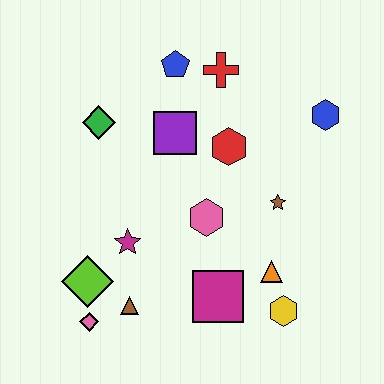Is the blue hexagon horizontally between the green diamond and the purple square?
No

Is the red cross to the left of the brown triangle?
No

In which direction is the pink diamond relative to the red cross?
The pink diamond is below the red cross.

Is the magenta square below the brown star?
Yes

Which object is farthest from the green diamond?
The yellow hexagon is farthest from the green diamond.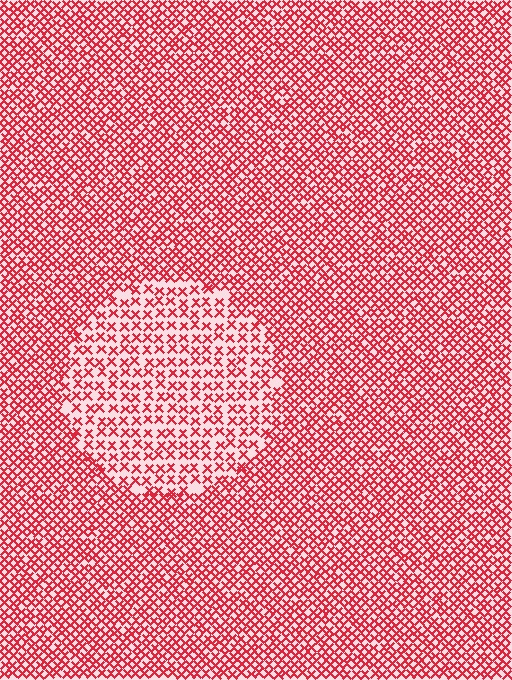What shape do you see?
I see a circle.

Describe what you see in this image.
The image contains small red elements arranged at two different densities. A circle-shaped region is visible where the elements are less densely packed than the surrounding area.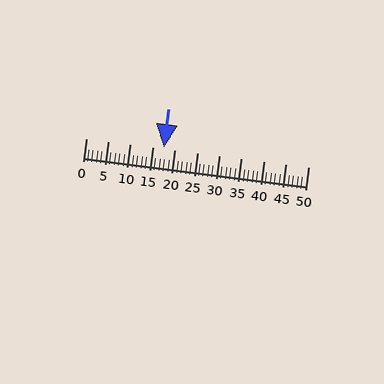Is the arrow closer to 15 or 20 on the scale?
The arrow is closer to 20.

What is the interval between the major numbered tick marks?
The major tick marks are spaced 5 units apart.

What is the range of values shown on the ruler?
The ruler shows values from 0 to 50.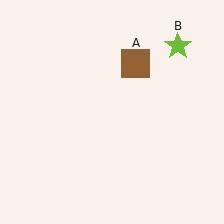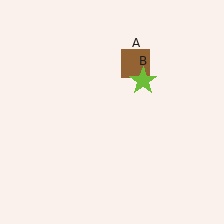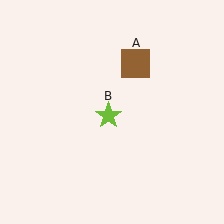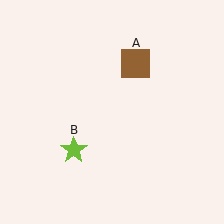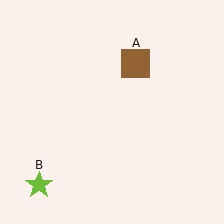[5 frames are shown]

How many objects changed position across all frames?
1 object changed position: lime star (object B).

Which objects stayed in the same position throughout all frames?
Brown square (object A) remained stationary.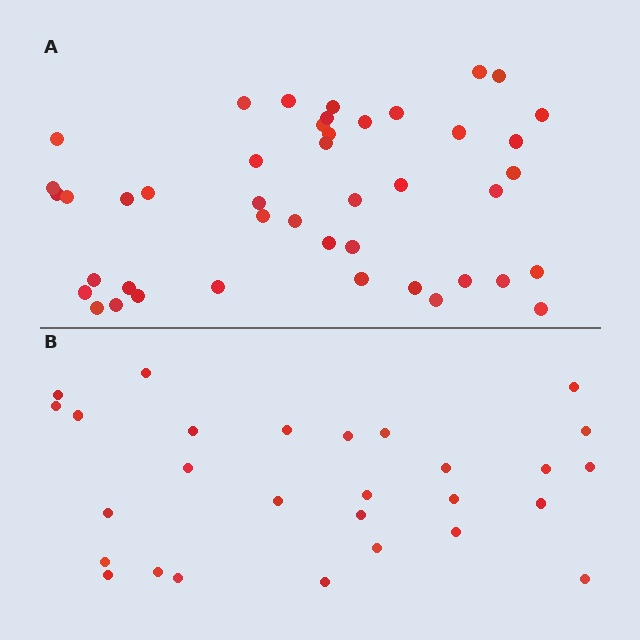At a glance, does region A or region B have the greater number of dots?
Region A (the top region) has more dots.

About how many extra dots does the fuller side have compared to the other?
Region A has approximately 15 more dots than region B.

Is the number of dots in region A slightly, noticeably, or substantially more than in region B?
Region A has substantially more. The ratio is roughly 1.6 to 1.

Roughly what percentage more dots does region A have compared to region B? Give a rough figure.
About 55% more.